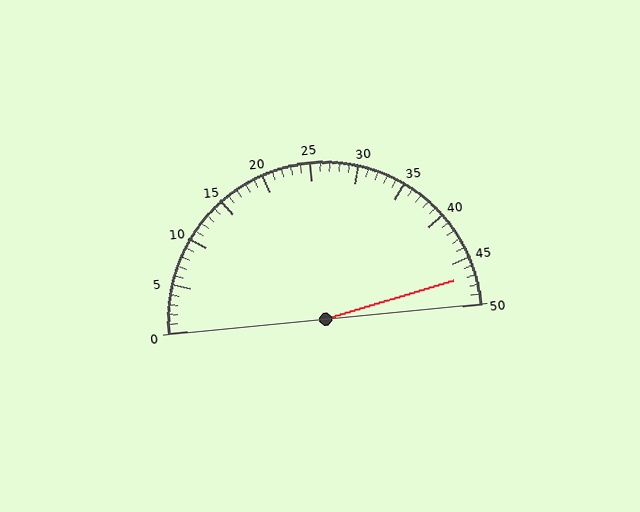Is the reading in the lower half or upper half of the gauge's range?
The reading is in the upper half of the range (0 to 50).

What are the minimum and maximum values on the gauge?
The gauge ranges from 0 to 50.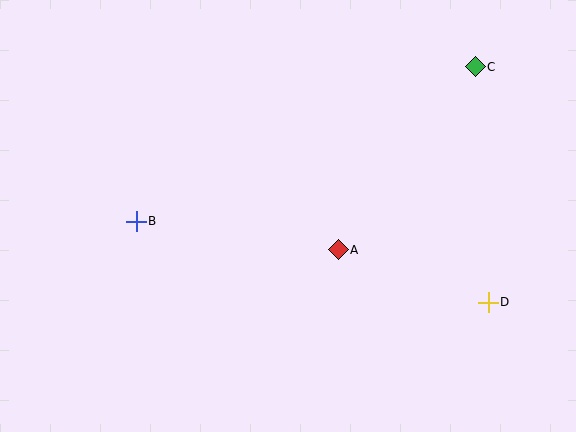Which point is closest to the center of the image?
Point A at (338, 250) is closest to the center.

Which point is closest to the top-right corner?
Point C is closest to the top-right corner.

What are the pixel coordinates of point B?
Point B is at (136, 221).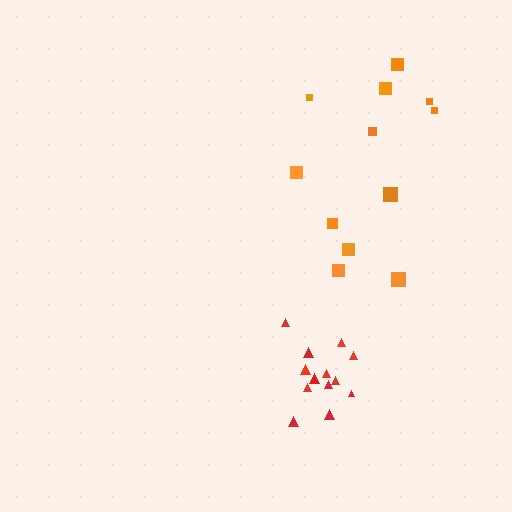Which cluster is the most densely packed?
Red.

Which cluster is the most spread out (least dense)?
Orange.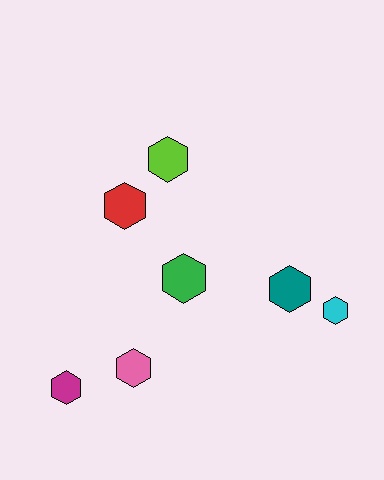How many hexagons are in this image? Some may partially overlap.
There are 7 hexagons.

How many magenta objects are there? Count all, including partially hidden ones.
There is 1 magenta object.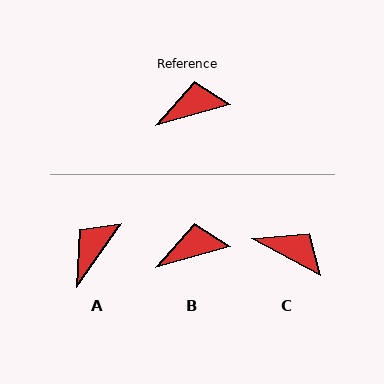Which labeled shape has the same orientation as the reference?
B.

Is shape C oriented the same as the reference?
No, it is off by about 44 degrees.